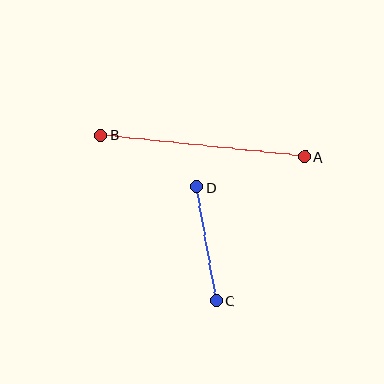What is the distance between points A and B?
The distance is approximately 205 pixels.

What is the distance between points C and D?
The distance is approximately 116 pixels.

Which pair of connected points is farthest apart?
Points A and B are farthest apart.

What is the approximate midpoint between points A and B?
The midpoint is at approximately (203, 146) pixels.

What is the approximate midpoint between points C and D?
The midpoint is at approximately (207, 244) pixels.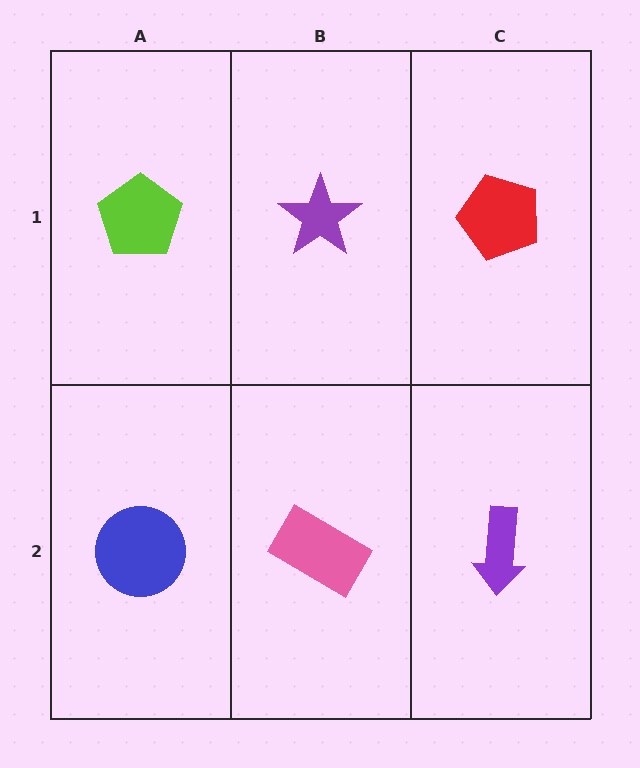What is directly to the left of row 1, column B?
A lime pentagon.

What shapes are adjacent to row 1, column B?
A pink rectangle (row 2, column B), a lime pentagon (row 1, column A), a red pentagon (row 1, column C).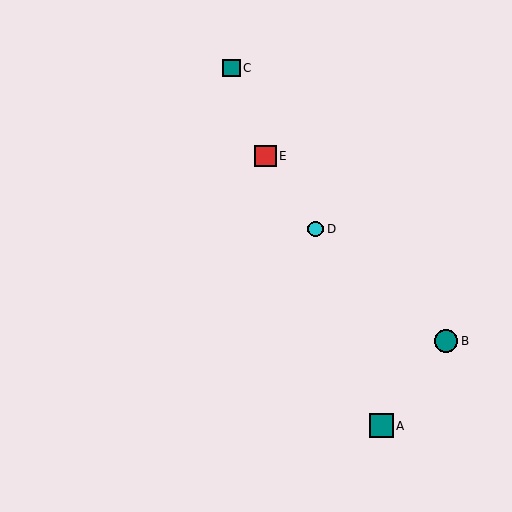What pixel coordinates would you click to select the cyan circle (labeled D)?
Click at (316, 229) to select the cyan circle D.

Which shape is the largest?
The teal square (labeled A) is the largest.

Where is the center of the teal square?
The center of the teal square is at (231, 68).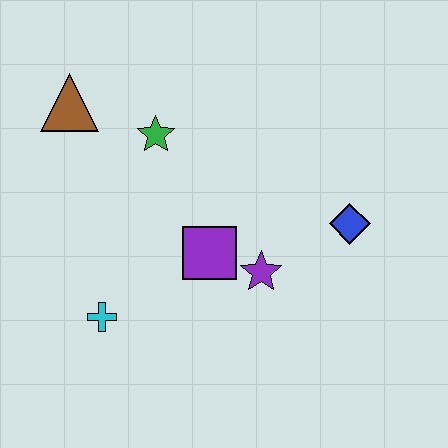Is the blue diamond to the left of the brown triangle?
No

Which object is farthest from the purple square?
The brown triangle is farthest from the purple square.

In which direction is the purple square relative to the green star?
The purple square is below the green star.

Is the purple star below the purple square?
Yes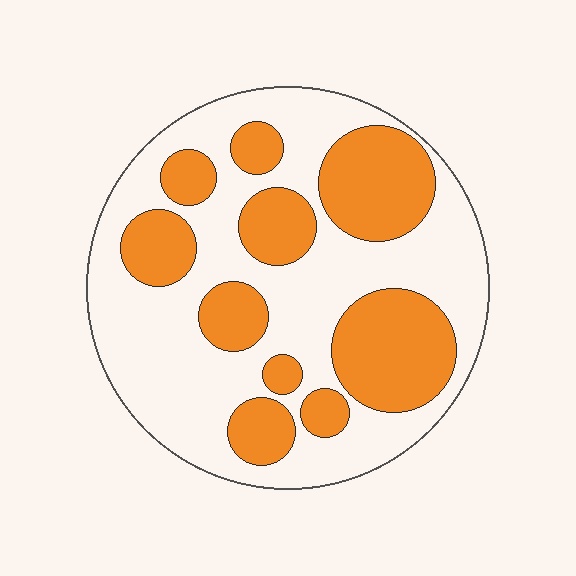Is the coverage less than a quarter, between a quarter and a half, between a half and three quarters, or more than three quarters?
Between a quarter and a half.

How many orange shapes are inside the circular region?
10.